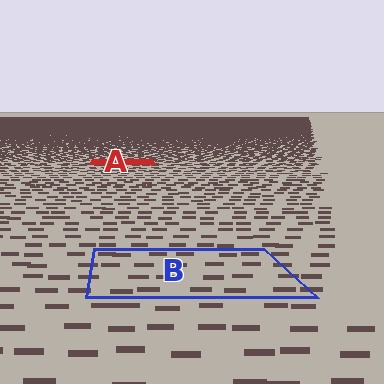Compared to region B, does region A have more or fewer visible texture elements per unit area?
Region A has more texture elements per unit area — they are packed more densely because it is farther away.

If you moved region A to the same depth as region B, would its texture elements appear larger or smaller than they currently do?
They would appear larger. At a closer depth, the same texture elements are projected at a bigger on-screen size.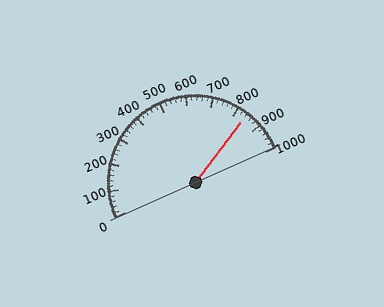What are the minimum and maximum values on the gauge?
The gauge ranges from 0 to 1000.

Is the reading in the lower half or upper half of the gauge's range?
The reading is in the upper half of the range (0 to 1000).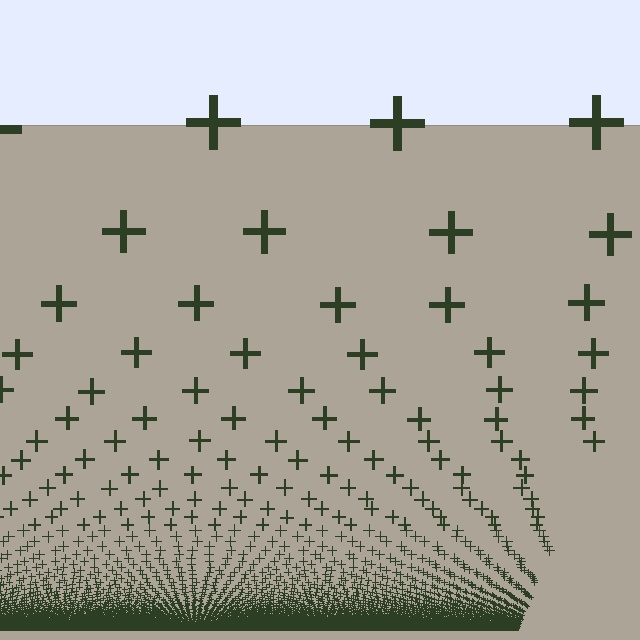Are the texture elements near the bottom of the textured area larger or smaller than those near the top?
Smaller. The gradient is inverted — elements near the bottom are smaller and denser.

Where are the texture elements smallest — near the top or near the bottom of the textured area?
Near the bottom.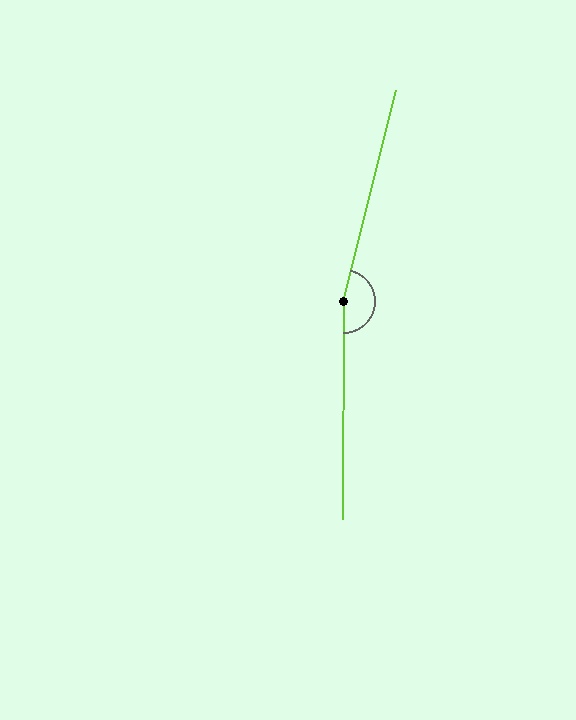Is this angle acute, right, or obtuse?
It is obtuse.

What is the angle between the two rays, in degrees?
Approximately 166 degrees.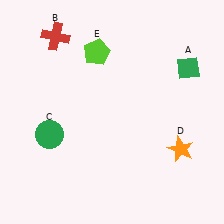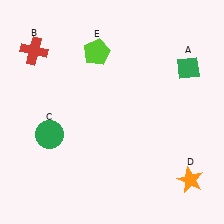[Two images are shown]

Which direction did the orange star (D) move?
The orange star (D) moved down.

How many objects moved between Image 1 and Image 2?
2 objects moved between the two images.